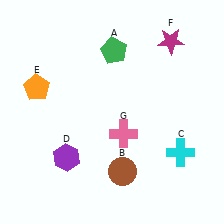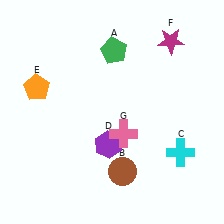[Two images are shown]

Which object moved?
The purple hexagon (D) moved right.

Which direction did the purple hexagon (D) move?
The purple hexagon (D) moved right.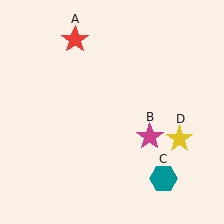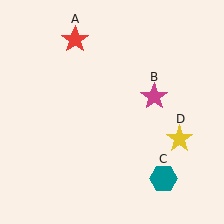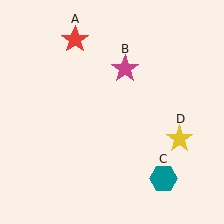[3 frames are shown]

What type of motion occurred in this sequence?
The magenta star (object B) rotated counterclockwise around the center of the scene.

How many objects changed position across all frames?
1 object changed position: magenta star (object B).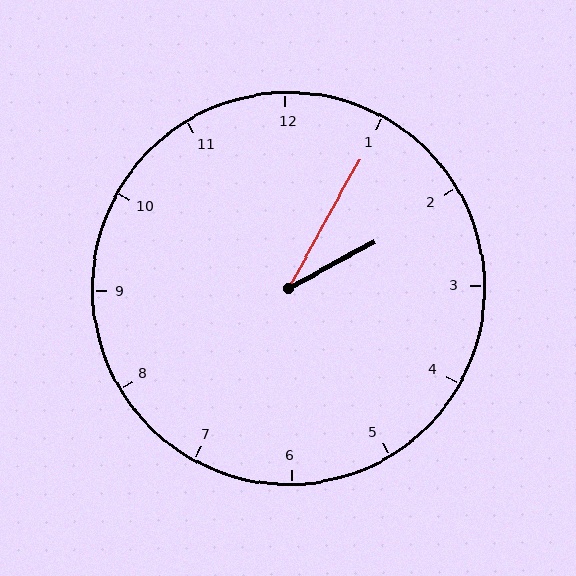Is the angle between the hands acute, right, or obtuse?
It is acute.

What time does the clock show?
2:05.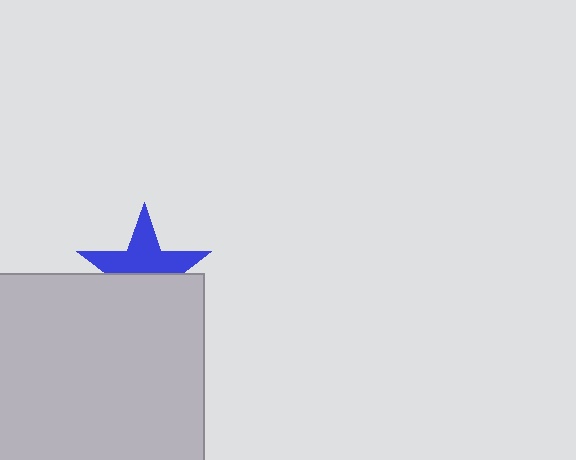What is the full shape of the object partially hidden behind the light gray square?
The partially hidden object is a blue star.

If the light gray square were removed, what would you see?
You would see the complete blue star.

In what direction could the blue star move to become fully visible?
The blue star could move up. That would shift it out from behind the light gray square entirely.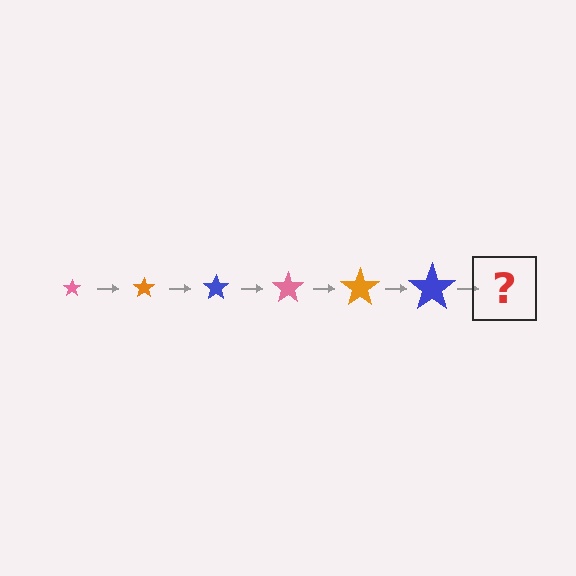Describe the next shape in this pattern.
It should be a pink star, larger than the previous one.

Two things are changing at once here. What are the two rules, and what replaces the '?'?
The two rules are that the star grows larger each step and the color cycles through pink, orange, and blue. The '?' should be a pink star, larger than the previous one.